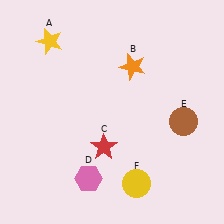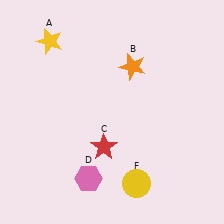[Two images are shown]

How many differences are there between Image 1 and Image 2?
There is 1 difference between the two images.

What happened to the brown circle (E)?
The brown circle (E) was removed in Image 2. It was in the bottom-right area of Image 1.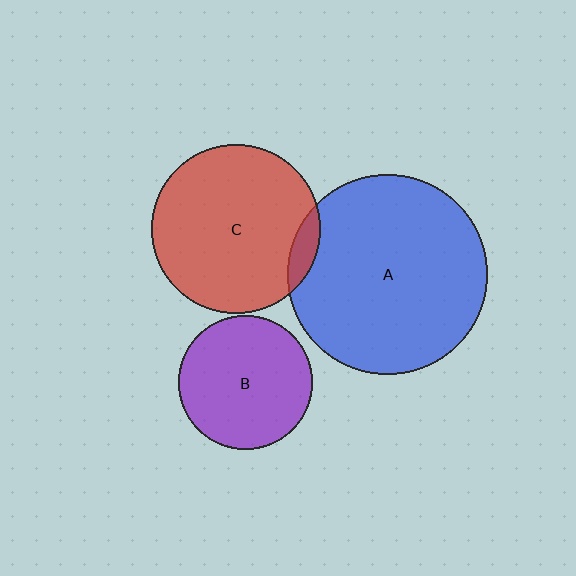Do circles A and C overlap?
Yes.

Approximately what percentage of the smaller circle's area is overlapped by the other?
Approximately 5%.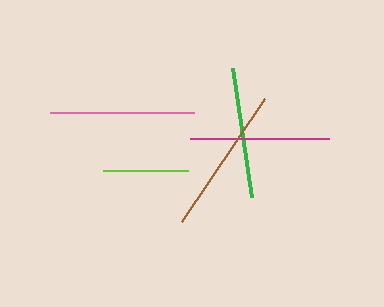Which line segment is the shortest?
The lime line is the shortest at approximately 85 pixels.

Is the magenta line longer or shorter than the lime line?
The magenta line is longer than the lime line.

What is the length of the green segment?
The green segment is approximately 131 pixels long.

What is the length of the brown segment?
The brown segment is approximately 149 pixels long.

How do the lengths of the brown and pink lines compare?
The brown and pink lines are approximately the same length.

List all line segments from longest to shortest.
From longest to shortest: brown, pink, magenta, green, lime.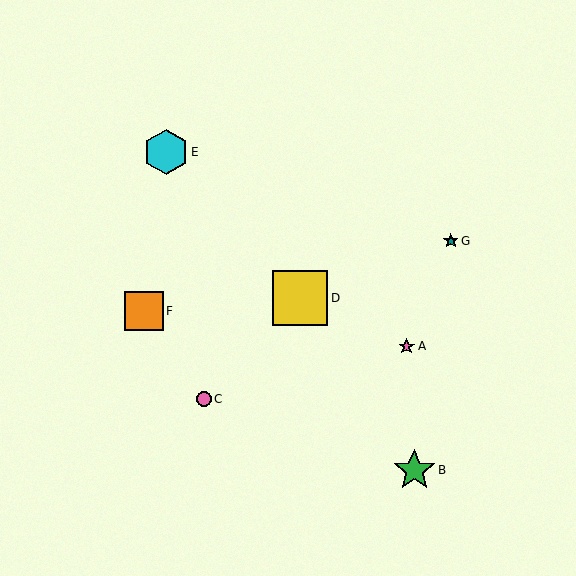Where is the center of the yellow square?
The center of the yellow square is at (300, 298).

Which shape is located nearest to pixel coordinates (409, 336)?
The pink star (labeled A) at (407, 346) is nearest to that location.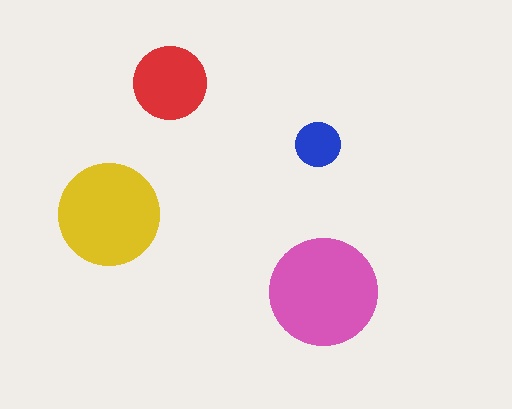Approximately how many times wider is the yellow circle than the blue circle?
About 2.5 times wider.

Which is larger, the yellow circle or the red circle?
The yellow one.